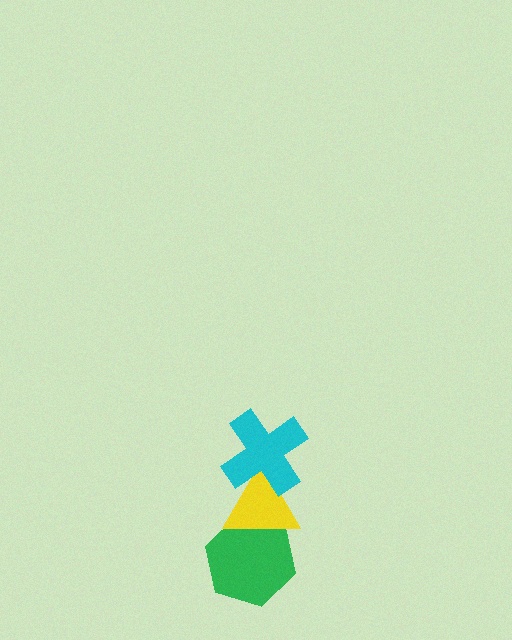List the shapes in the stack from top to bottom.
From top to bottom: the cyan cross, the yellow triangle, the green hexagon.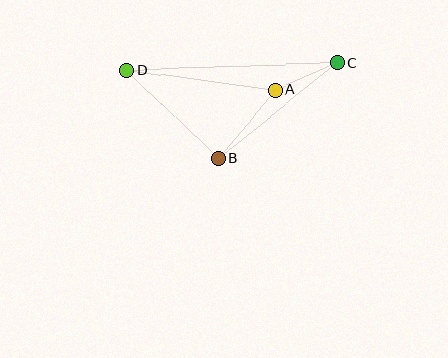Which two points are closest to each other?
Points A and C are closest to each other.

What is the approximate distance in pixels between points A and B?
The distance between A and B is approximately 89 pixels.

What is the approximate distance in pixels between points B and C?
The distance between B and C is approximately 153 pixels.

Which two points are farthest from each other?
Points C and D are farthest from each other.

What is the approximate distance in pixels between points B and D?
The distance between B and D is approximately 127 pixels.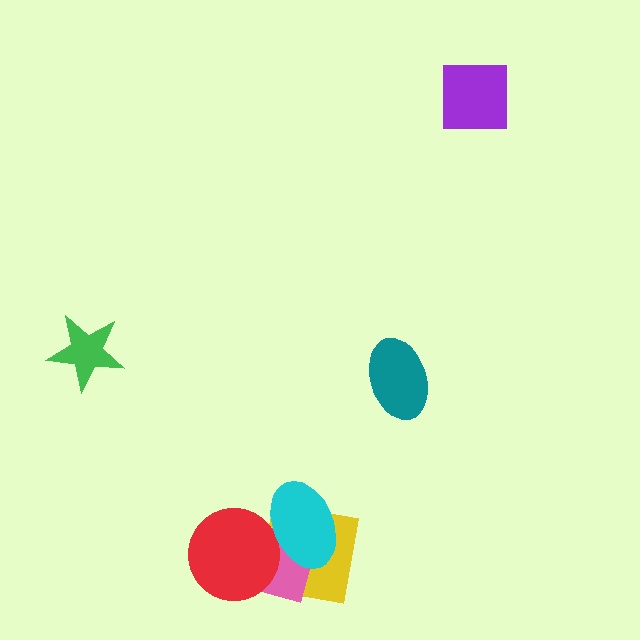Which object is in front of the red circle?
The cyan ellipse is in front of the red circle.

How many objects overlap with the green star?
0 objects overlap with the green star.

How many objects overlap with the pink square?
3 objects overlap with the pink square.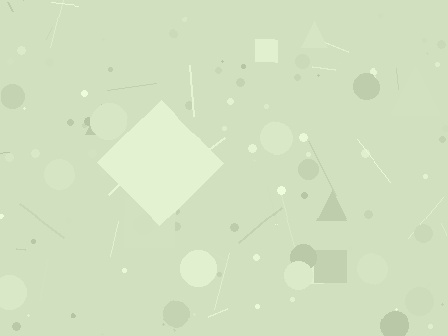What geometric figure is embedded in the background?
A diamond is embedded in the background.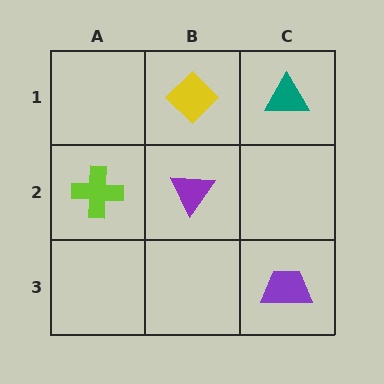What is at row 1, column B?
A yellow diamond.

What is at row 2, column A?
A lime cross.